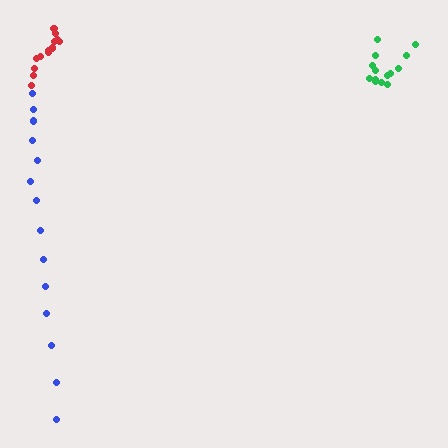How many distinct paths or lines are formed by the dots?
There are 3 distinct paths.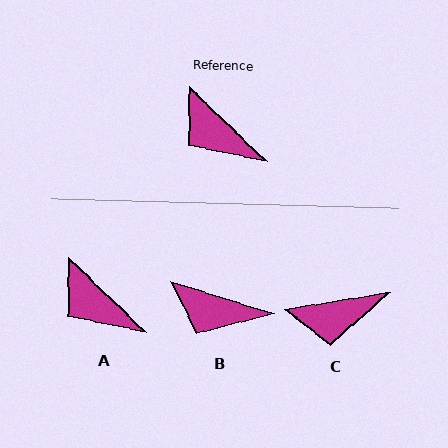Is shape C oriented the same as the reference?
No, it is off by about 53 degrees.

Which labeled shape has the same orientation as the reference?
A.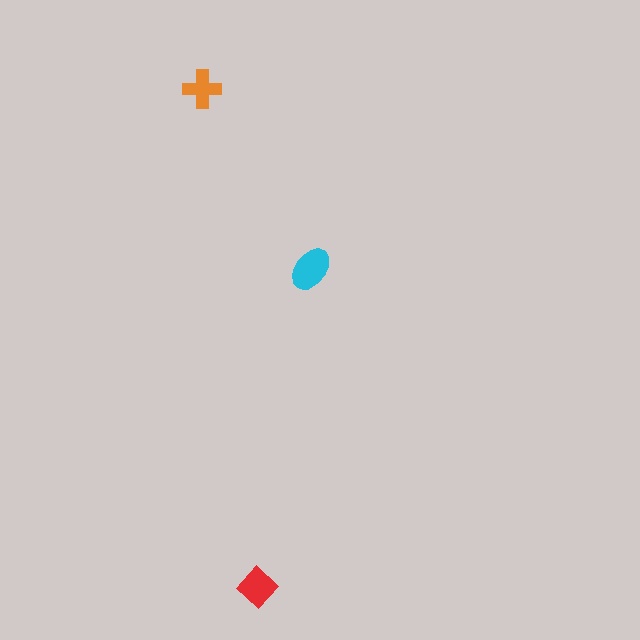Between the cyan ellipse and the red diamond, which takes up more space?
The cyan ellipse.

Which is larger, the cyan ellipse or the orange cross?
The cyan ellipse.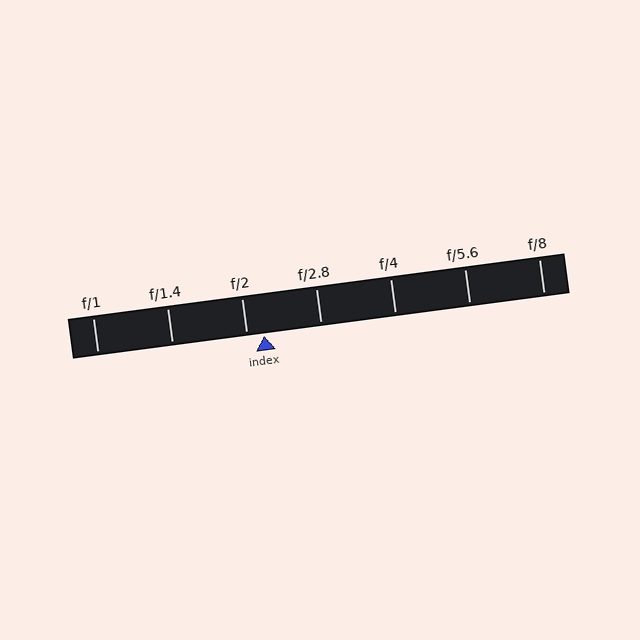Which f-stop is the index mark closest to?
The index mark is closest to f/2.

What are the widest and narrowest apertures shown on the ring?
The widest aperture shown is f/1 and the narrowest is f/8.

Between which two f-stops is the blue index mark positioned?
The index mark is between f/2 and f/2.8.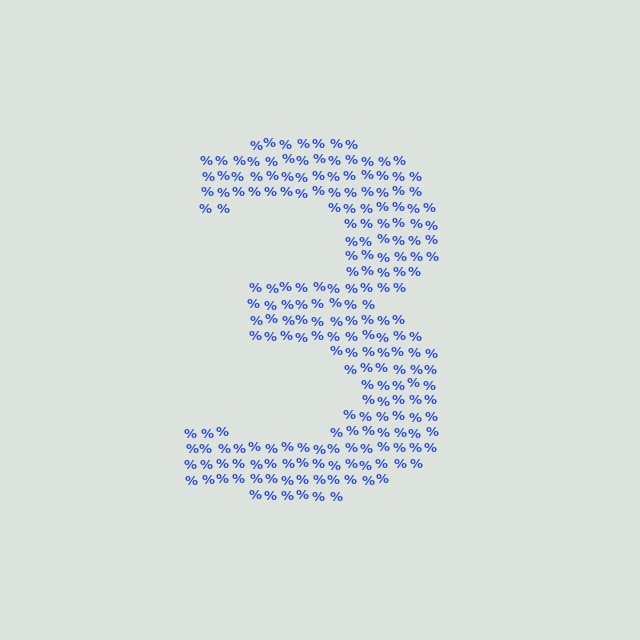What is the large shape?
The large shape is the digit 3.